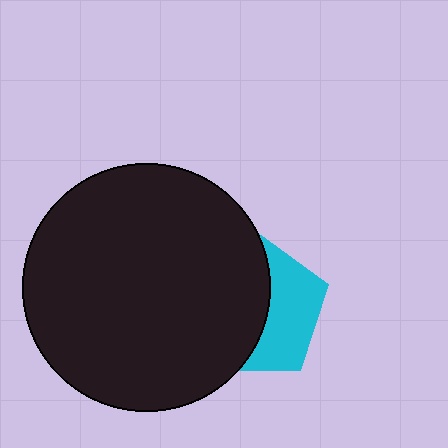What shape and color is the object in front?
The object in front is a black circle.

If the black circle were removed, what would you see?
You would see the complete cyan pentagon.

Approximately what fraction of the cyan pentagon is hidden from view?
Roughly 58% of the cyan pentagon is hidden behind the black circle.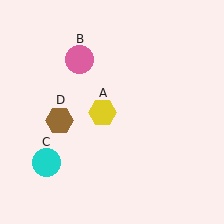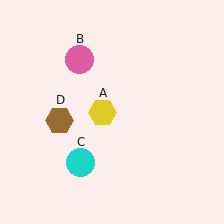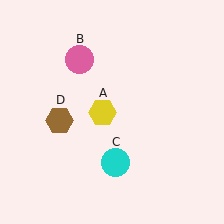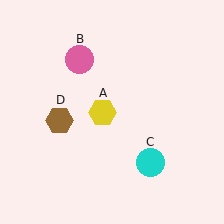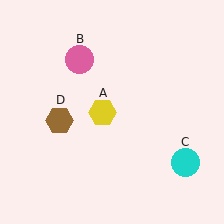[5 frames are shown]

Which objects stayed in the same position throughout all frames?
Yellow hexagon (object A) and pink circle (object B) and brown hexagon (object D) remained stationary.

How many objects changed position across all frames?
1 object changed position: cyan circle (object C).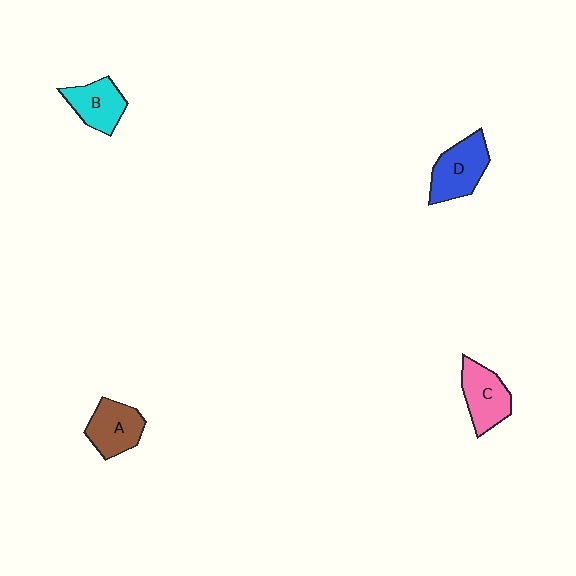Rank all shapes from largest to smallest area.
From largest to smallest: D (blue), C (pink), A (brown), B (cyan).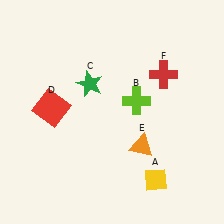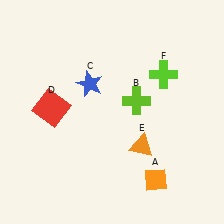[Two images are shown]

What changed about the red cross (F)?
In Image 1, F is red. In Image 2, it changed to lime.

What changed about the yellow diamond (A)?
In Image 1, A is yellow. In Image 2, it changed to orange.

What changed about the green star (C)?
In Image 1, C is green. In Image 2, it changed to blue.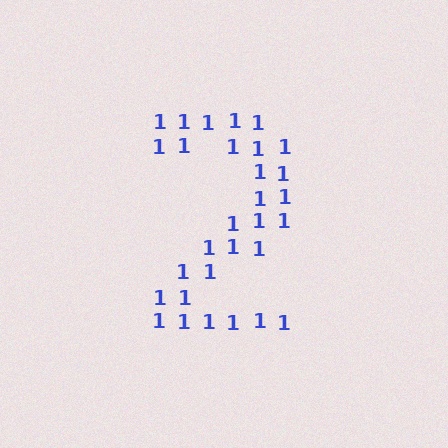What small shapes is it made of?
It is made of small digit 1's.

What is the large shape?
The large shape is the digit 2.